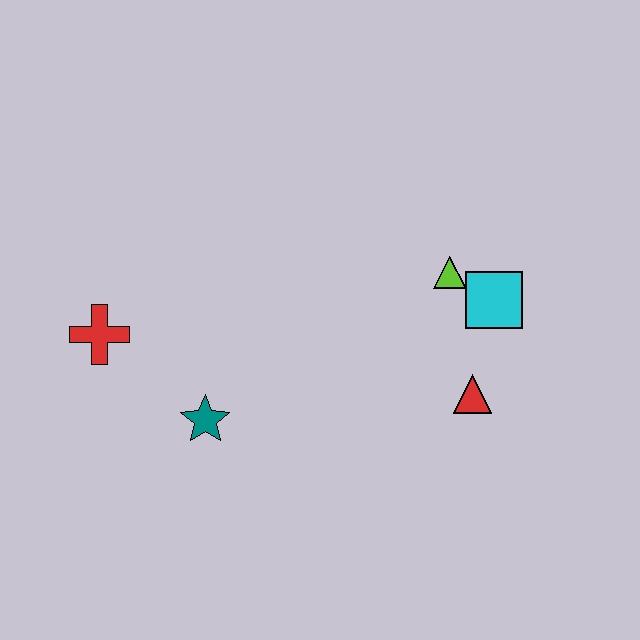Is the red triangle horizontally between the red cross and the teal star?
No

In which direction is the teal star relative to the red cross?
The teal star is to the right of the red cross.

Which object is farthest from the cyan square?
The red cross is farthest from the cyan square.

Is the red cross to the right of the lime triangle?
No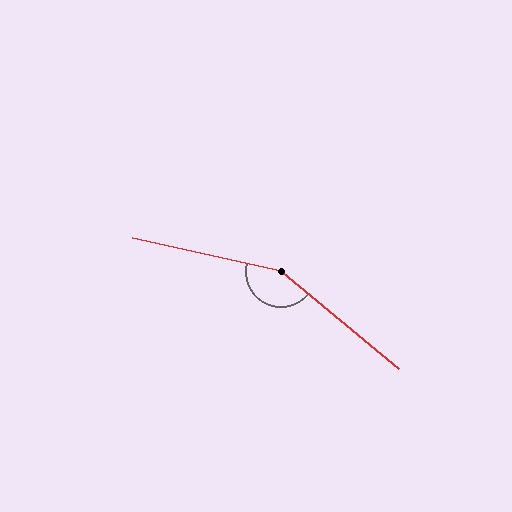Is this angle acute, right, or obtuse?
It is obtuse.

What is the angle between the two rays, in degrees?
Approximately 153 degrees.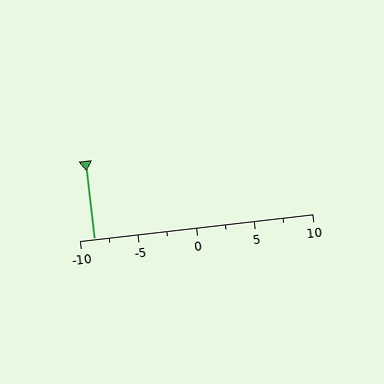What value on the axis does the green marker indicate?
The marker indicates approximately -8.8.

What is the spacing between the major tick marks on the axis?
The major ticks are spaced 5 apart.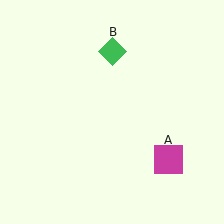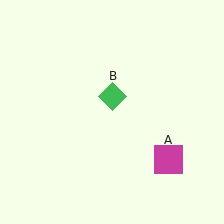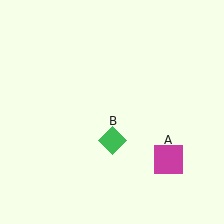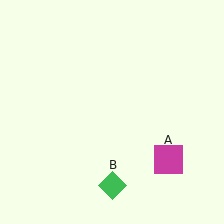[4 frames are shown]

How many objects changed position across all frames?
1 object changed position: green diamond (object B).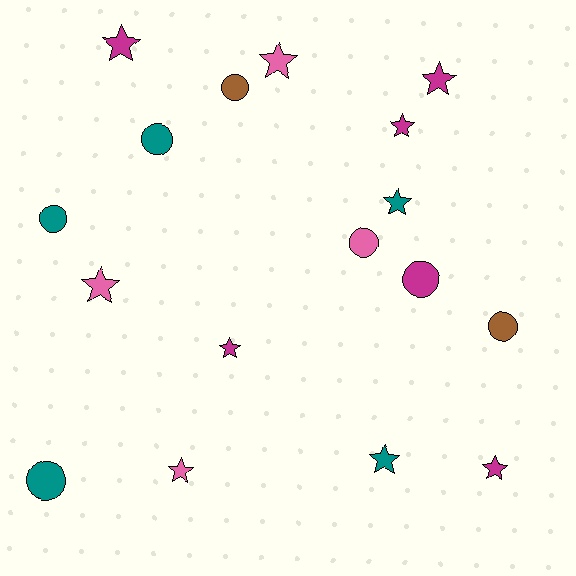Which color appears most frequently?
Magenta, with 6 objects.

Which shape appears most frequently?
Star, with 10 objects.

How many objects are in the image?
There are 17 objects.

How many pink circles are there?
There is 1 pink circle.